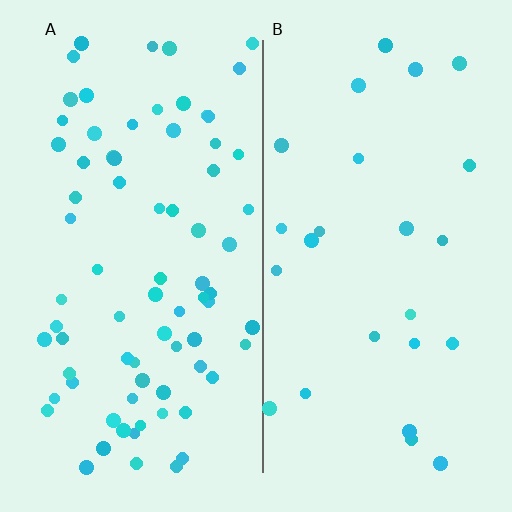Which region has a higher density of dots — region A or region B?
A (the left).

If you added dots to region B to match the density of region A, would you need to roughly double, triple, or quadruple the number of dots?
Approximately triple.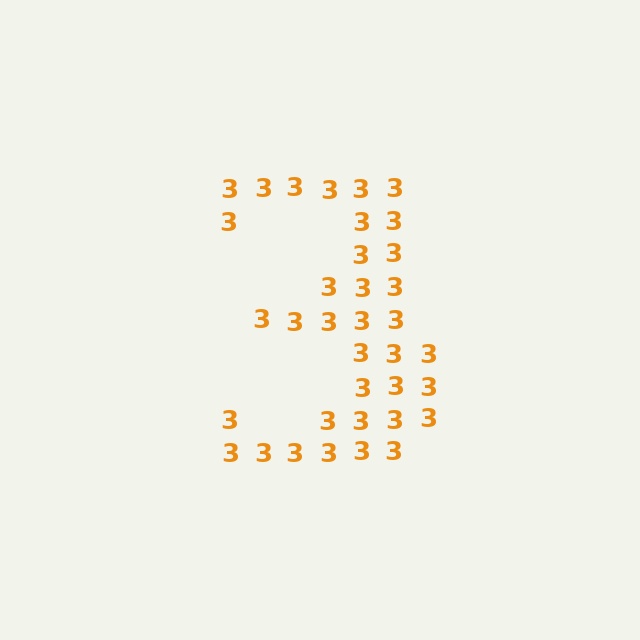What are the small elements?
The small elements are digit 3's.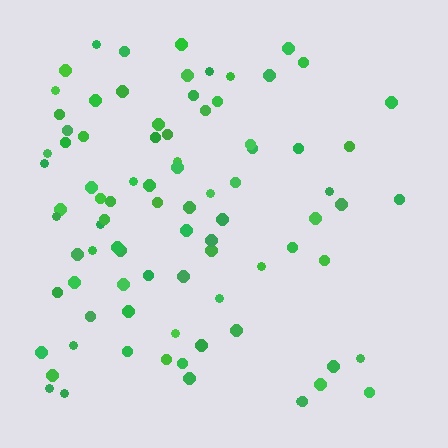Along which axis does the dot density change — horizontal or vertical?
Horizontal.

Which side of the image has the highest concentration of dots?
The left.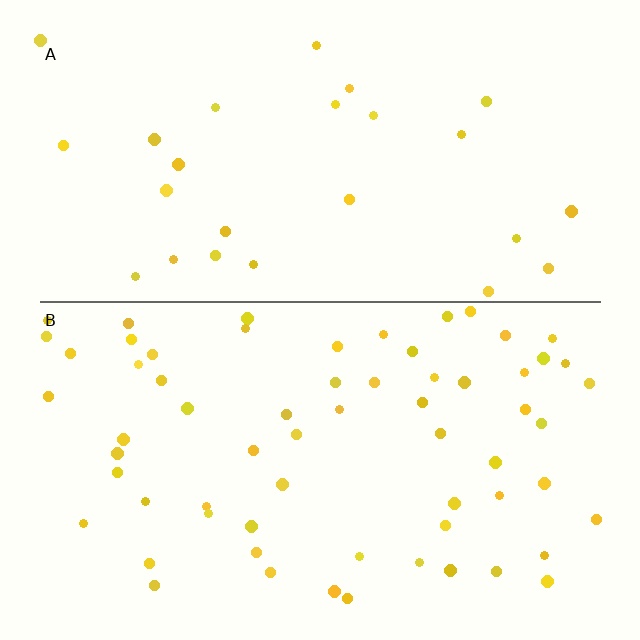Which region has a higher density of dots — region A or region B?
B (the bottom).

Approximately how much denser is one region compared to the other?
Approximately 2.5× — region B over region A.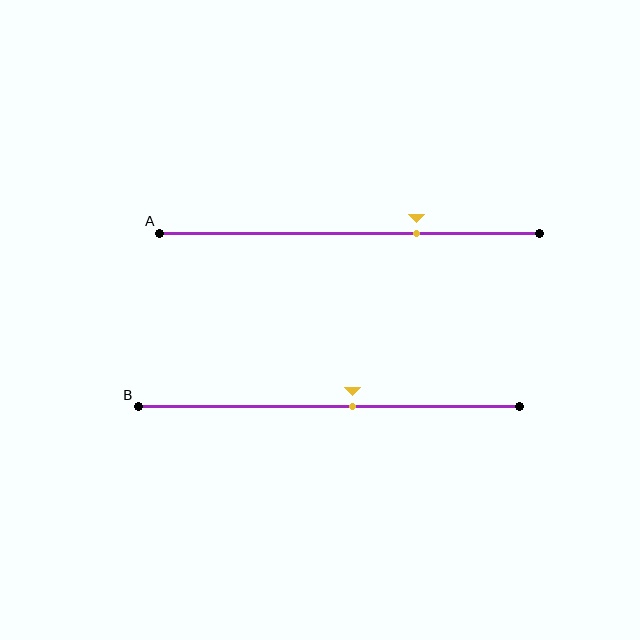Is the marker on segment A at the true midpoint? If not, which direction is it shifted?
No, the marker on segment A is shifted to the right by about 18% of the segment length.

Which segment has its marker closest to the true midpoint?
Segment B has its marker closest to the true midpoint.